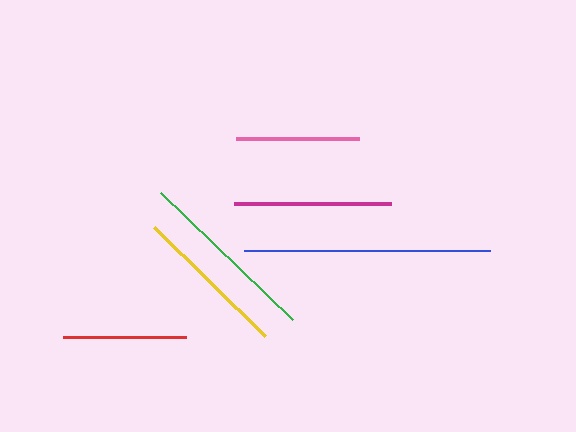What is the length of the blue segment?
The blue segment is approximately 246 pixels long.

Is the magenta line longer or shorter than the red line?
The magenta line is longer than the red line.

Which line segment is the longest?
The blue line is the longest at approximately 246 pixels.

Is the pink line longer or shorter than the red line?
The red line is longer than the pink line.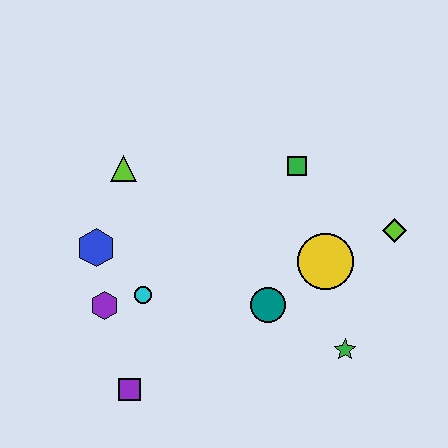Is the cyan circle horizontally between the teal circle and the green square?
No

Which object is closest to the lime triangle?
The blue hexagon is closest to the lime triangle.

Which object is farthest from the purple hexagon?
The lime diamond is farthest from the purple hexagon.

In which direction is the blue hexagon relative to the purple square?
The blue hexagon is above the purple square.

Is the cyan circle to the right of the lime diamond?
No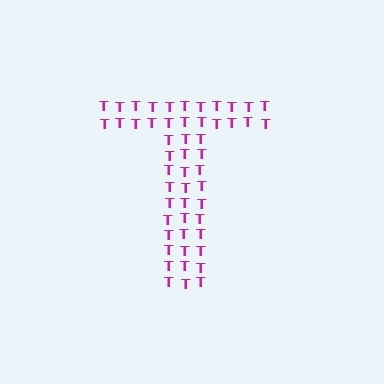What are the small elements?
The small elements are letter T's.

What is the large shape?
The large shape is the letter T.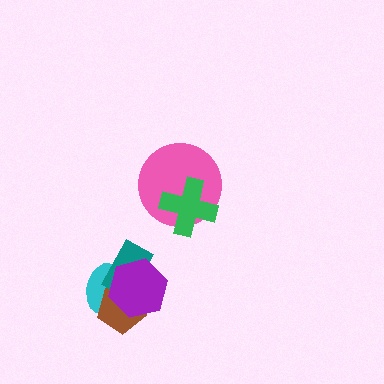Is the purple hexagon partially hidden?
No, no other shape covers it.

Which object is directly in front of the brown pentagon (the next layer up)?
The teal rectangle is directly in front of the brown pentagon.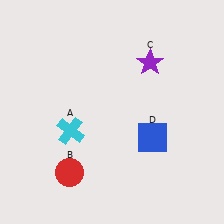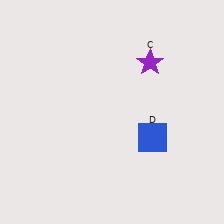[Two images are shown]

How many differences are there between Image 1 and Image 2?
There are 2 differences between the two images.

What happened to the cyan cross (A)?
The cyan cross (A) was removed in Image 2. It was in the bottom-left area of Image 1.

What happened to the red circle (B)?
The red circle (B) was removed in Image 2. It was in the bottom-left area of Image 1.